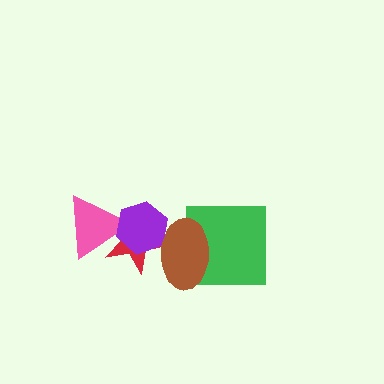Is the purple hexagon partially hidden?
Yes, it is partially covered by another shape.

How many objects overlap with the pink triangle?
2 objects overlap with the pink triangle.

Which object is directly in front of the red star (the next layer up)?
The pink triangle is directly in front of the red star.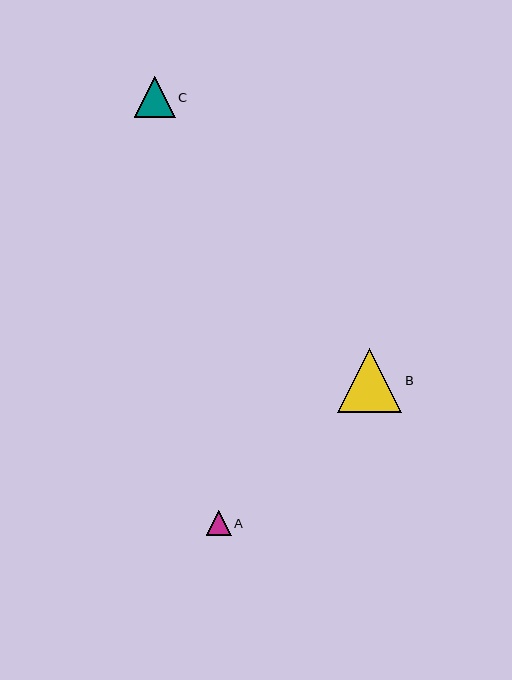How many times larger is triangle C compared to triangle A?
Triangle C is approximately 1.6 times the size of triangle A.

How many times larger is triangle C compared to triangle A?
Triangle C is approximately 1.6 times the size of triangle A.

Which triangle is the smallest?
Triangle A is the smallest with a size of approximately 25 pixels.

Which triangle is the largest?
Triangle B is the largest with a size of approximately 65 pixels.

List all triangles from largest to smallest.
From largest to smallest: B, C, A.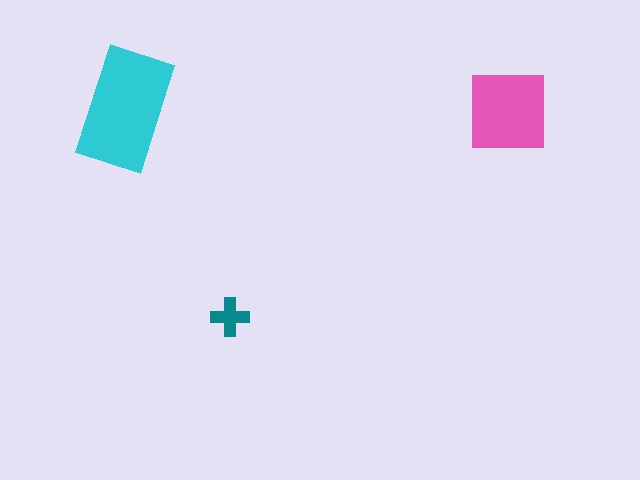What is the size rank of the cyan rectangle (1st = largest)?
1st.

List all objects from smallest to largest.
The teal cross, the pink square, the cyan rectangle.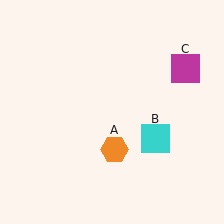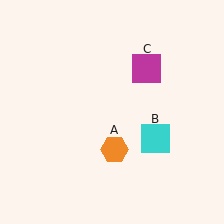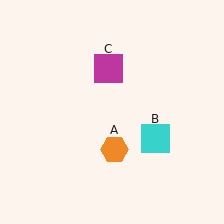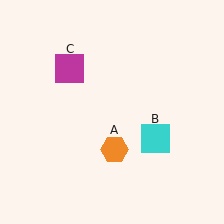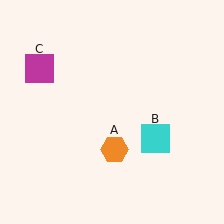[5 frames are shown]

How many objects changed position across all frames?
1 object changed position: magenta square (object C).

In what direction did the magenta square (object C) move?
The magenta square (object C) moved left.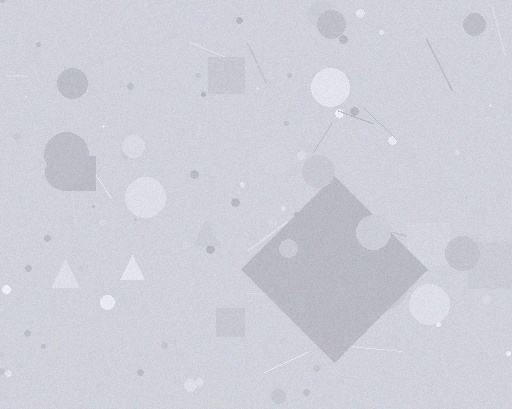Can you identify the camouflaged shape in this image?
The camouflaged shape is a diamond.